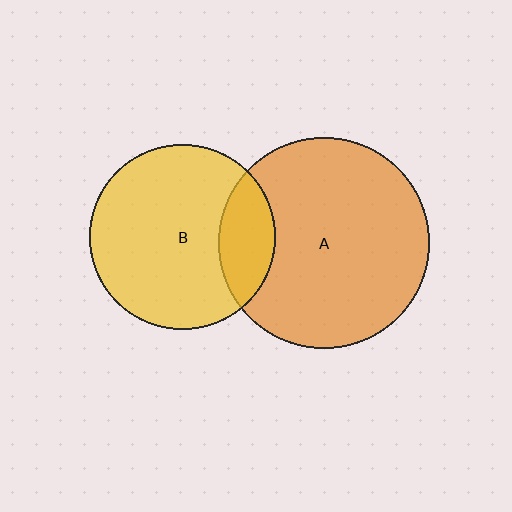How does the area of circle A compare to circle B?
Approximately 1.3 times.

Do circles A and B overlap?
Yes.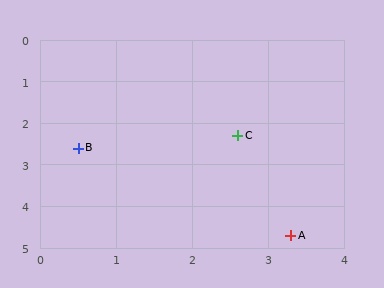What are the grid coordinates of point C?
Point C is at approximately (2.6, 2.3).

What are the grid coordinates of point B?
Point B is at approximately (0.5, 2.6).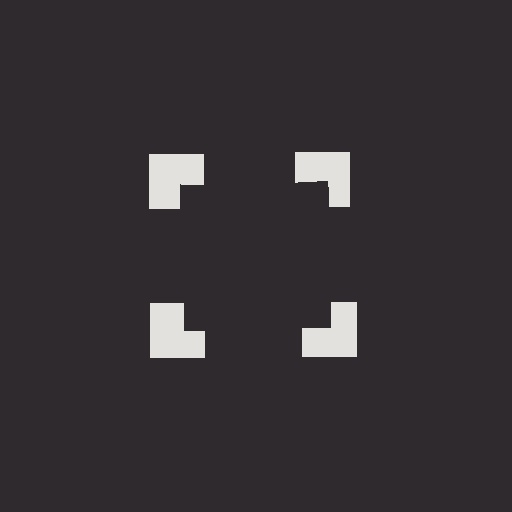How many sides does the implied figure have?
4 sides.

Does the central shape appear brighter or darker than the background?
It typically appears slightly darker than the background, even though no actual brightness change is drawn.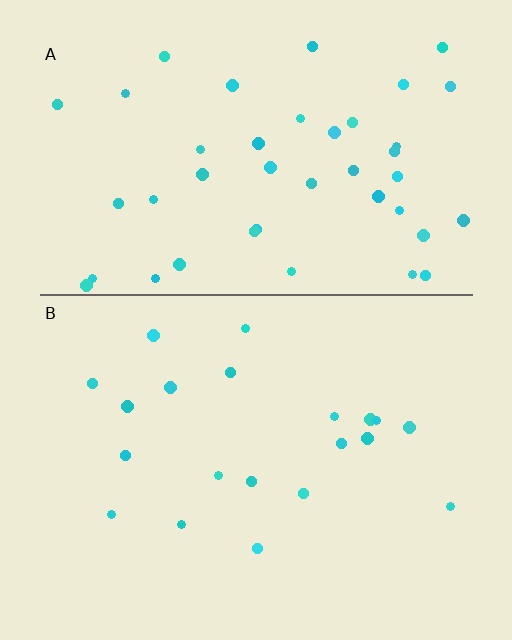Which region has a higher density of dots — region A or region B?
A (the top).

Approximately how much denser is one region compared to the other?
Approximately 2.1× — region A over region B.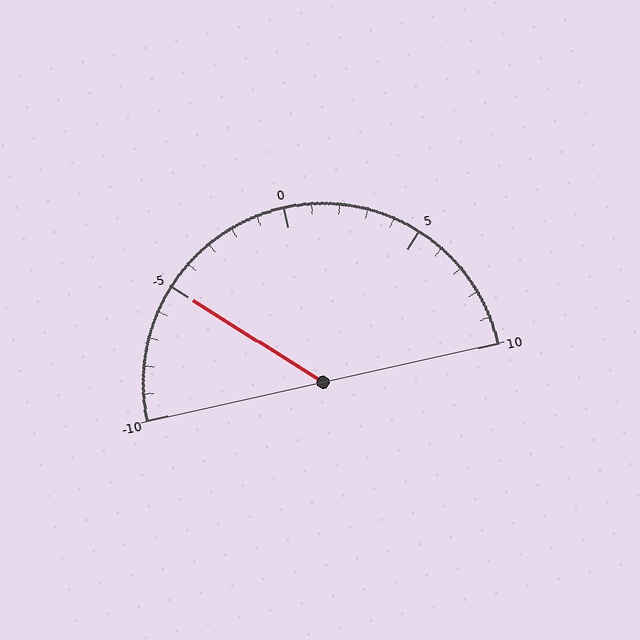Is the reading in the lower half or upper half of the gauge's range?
The reading is in the lower half of the range (-10 to 10).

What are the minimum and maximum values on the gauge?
The gauge ranges from -10 to 10.